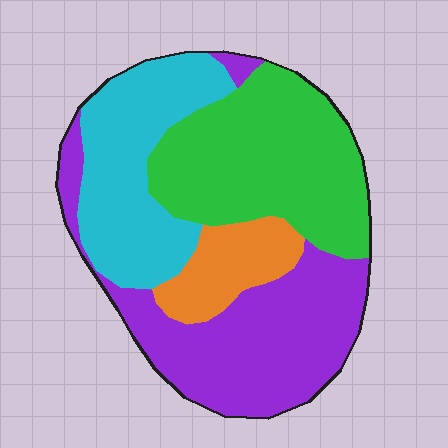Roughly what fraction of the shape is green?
Green takes up between a sixth and a third of the shape.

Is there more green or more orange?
Green.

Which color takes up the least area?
Orange, at roughly 10%.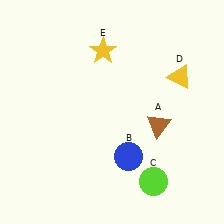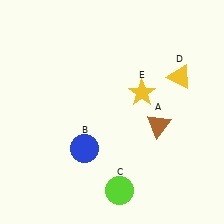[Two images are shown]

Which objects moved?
The objects that moved are: the blue circle (B), the lime circle (C), the yellow star (E).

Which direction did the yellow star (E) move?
The yellow star (E) moved down.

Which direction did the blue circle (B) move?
The blue circle (B) moved left.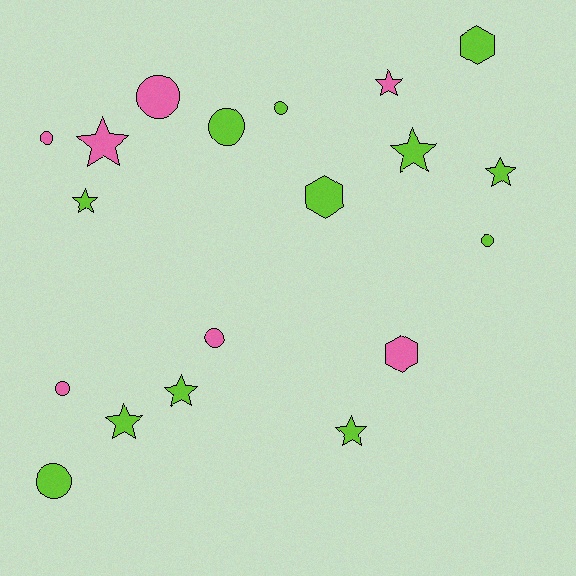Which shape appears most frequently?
Star, with 8 objects.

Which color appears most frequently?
Lime, with 12 objects.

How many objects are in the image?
There are 19 objects.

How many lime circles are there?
There are 4 lime circles.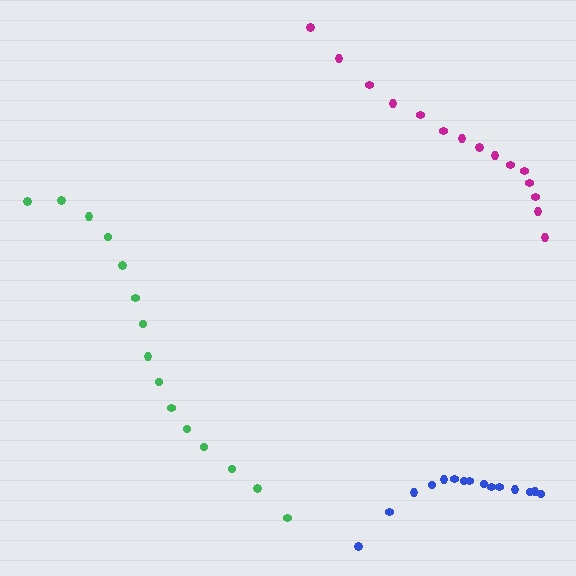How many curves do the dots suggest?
There are 3 distinct paths.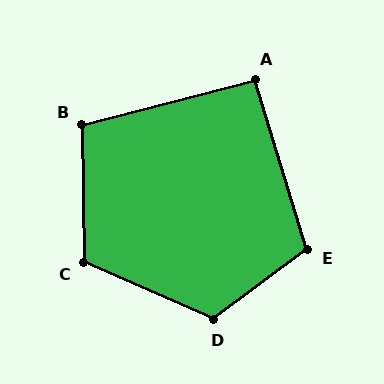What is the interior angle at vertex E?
Approximately 110 degrees (obtuse).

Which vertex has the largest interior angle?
D, at approximately 120 degrees.